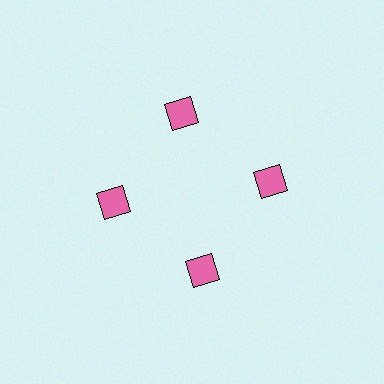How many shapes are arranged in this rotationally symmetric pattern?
There are 4 shapes, arranged in 4 groups of 1.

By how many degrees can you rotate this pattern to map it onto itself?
The pattern maps onto itself every 90 degrees of rotation.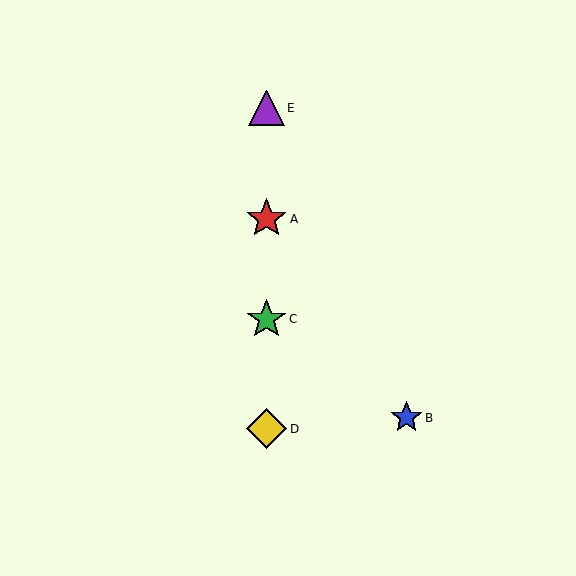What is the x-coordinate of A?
Object A is at x≈267.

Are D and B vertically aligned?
No, D is at x≈267 and B is at x≈406.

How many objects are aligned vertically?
4 objects (A, C, D, E) are aligned vertically.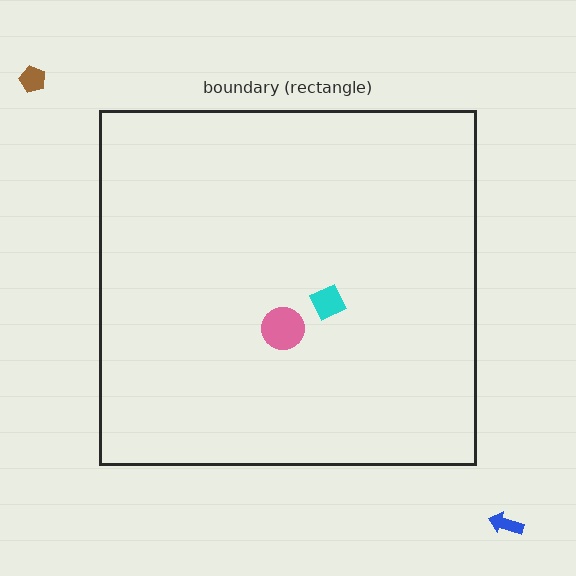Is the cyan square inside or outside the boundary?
Inside.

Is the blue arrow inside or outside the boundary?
Outside.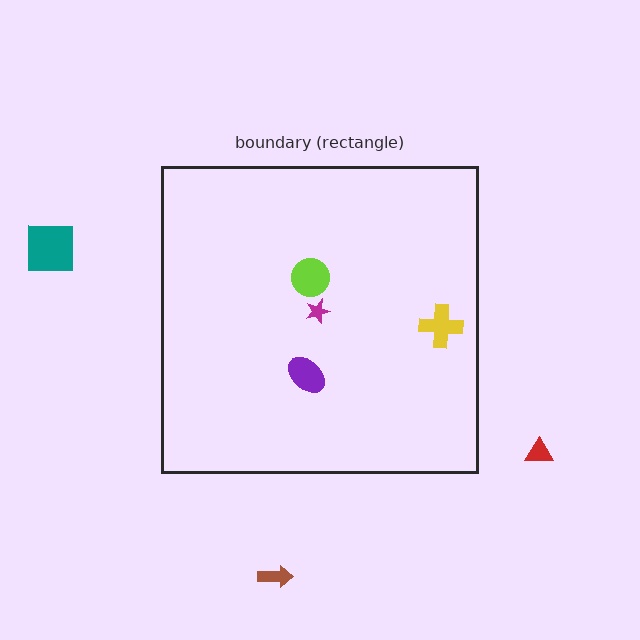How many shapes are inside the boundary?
4 inside, 3 outside.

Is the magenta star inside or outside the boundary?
Inside.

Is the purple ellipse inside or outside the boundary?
Inside.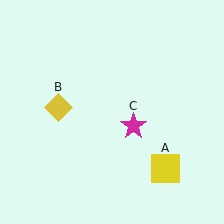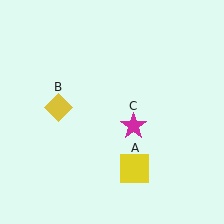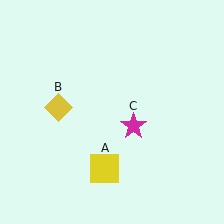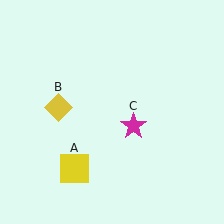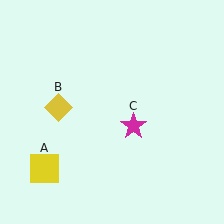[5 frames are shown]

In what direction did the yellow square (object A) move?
The yellow square (object A) moved left.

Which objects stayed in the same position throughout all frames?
Yellow diamond (object B) and magenta star (object C) remained stationary.